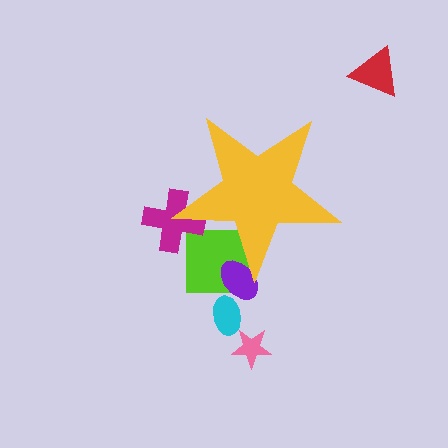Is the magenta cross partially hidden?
Yes, the magenta cross is partially hidden behind the yellow star.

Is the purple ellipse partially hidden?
Yes, the purple ellipse is partially hidden behind the yellow star.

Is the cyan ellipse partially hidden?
No, the cyan ellipse is fully visible.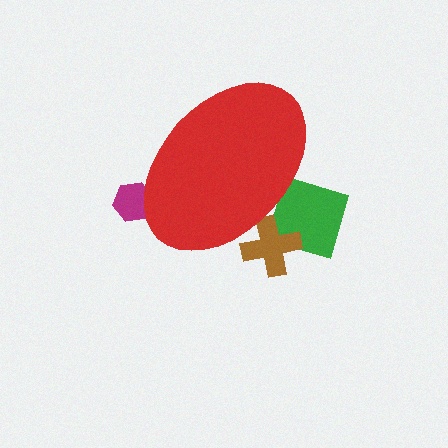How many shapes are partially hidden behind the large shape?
3 shapes are partially hidden.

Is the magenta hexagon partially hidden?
Yes, the magenta hexagon is partially hidden behind the red ellipse.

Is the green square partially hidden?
Yes, the green square is partially hidden behind the red ellipse.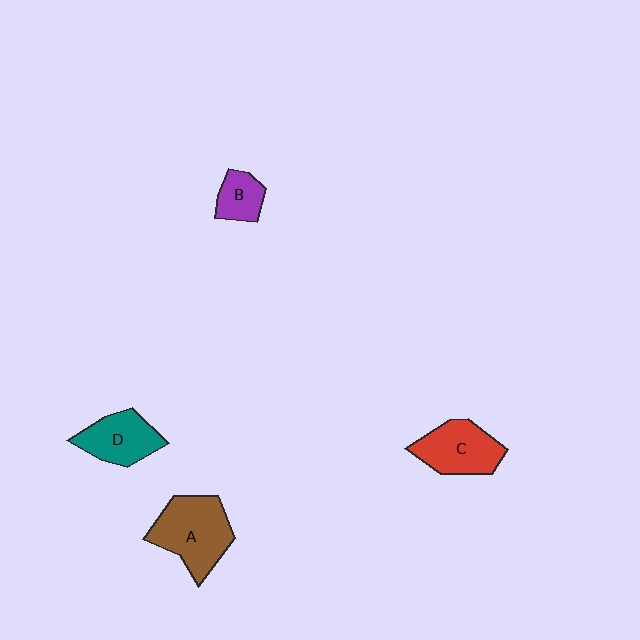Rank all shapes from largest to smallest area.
From largest to smallest: A (brown), C (red), D (teal), B (purple).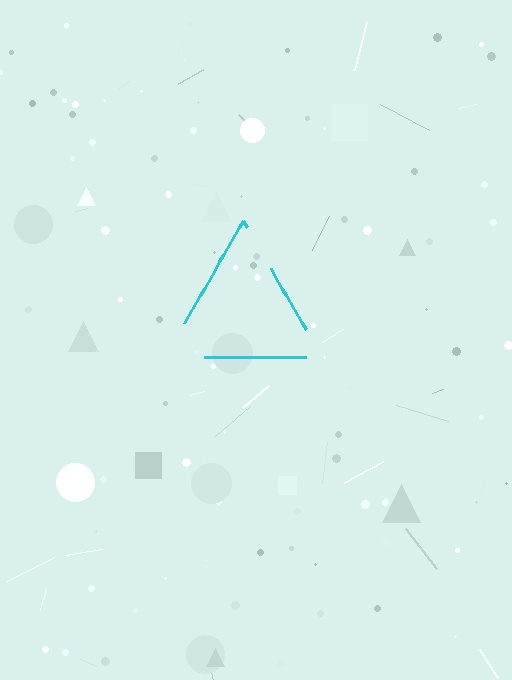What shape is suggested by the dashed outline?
The dashed outline suggests a triangle.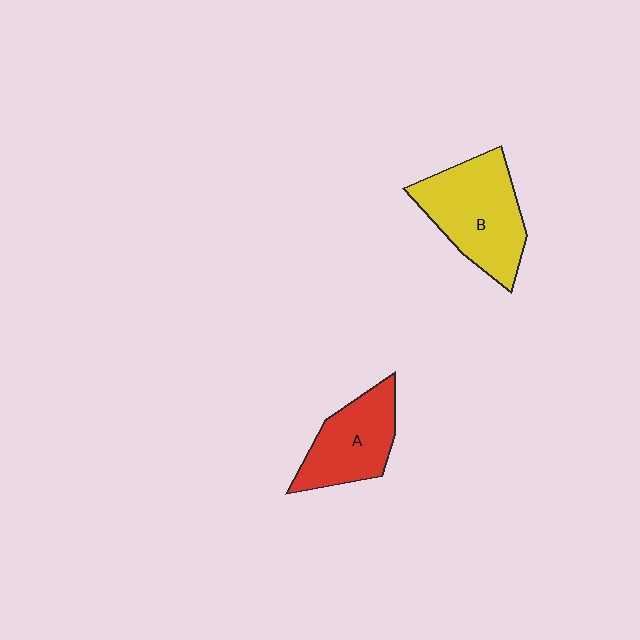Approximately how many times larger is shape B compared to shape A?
Approximately 1.3 times.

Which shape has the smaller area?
Shape A (red).